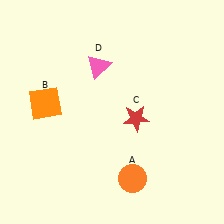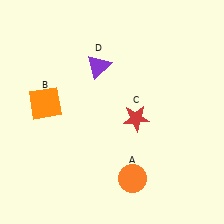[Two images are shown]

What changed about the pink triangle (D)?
In Image 1, D is pink. In Image 2, it changed to purple.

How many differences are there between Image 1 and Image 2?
There is 1 difference between the two images.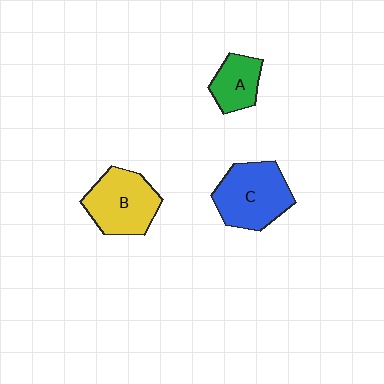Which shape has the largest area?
Shape C (blue).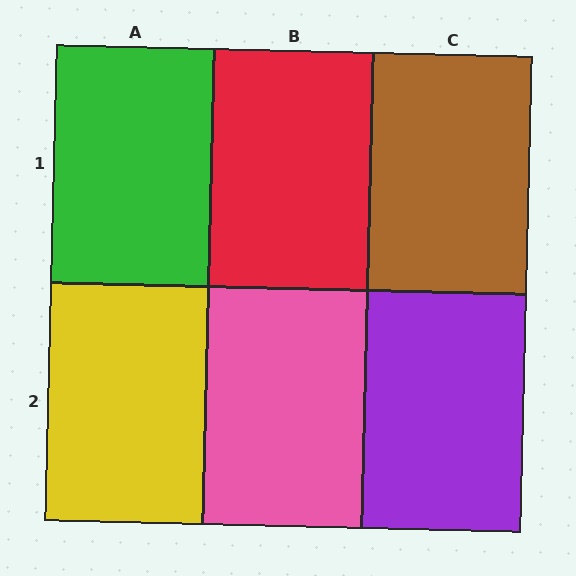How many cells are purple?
1 cell is purple.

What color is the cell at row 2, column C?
Purple.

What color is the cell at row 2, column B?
Pink.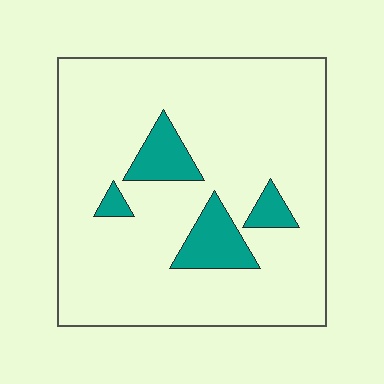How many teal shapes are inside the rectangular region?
4.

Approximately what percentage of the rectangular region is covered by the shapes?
Approximately 10%.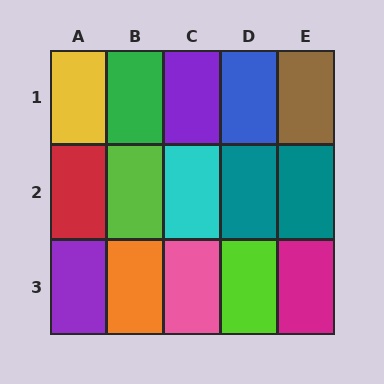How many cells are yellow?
1 cell is yellow.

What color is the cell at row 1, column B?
Green.